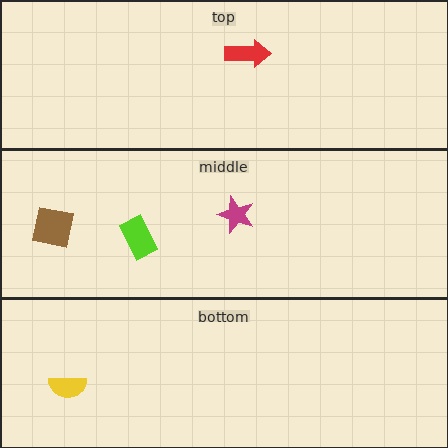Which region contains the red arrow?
The top region.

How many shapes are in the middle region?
3.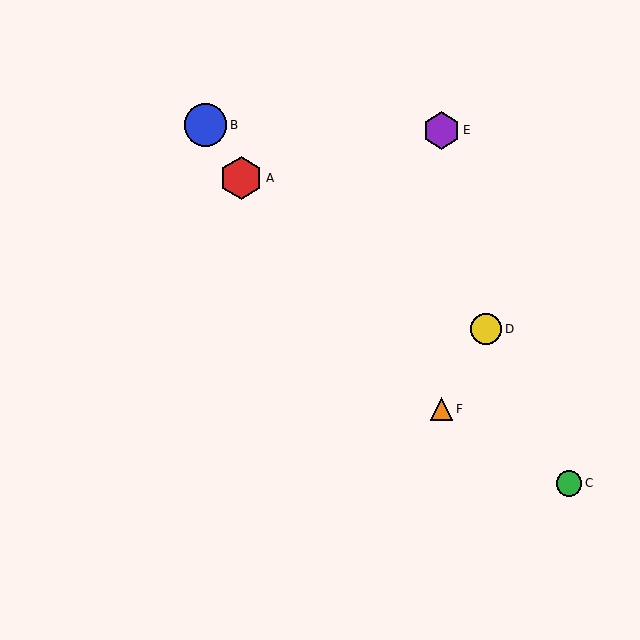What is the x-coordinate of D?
Object D is at x≈486.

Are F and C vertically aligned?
No, F is at x≈442 and C is at x≈569.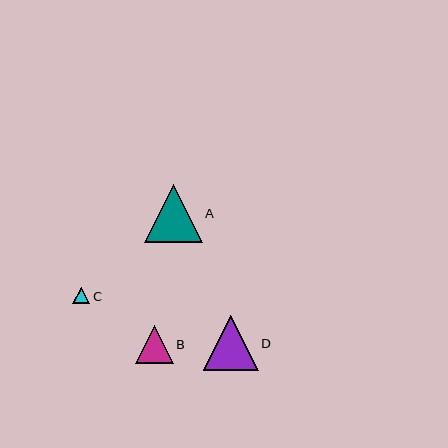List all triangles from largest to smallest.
From largest to smallest: A, D, B, C.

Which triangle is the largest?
Triangle A is the largest with a size of approximately 57 pixels.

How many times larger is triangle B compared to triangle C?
Triangle B is approximately 2.3 times the size of triangle C.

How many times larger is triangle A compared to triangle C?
Triangle A is approximately 3.5 times the size of triangle C.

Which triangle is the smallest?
Triangle C is the smallest with a size of approximately 17 pixels.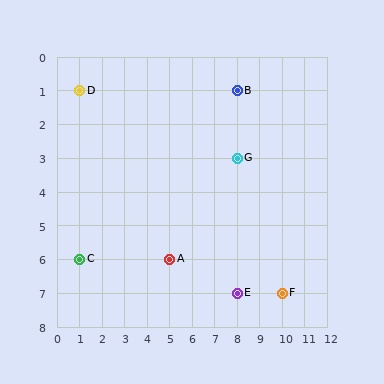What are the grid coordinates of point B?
Point B is at grid coordinates (8, 1).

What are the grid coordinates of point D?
Point D is at grid coordinates (1, 1).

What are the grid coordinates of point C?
Point C is at grid coordinates (1, 6).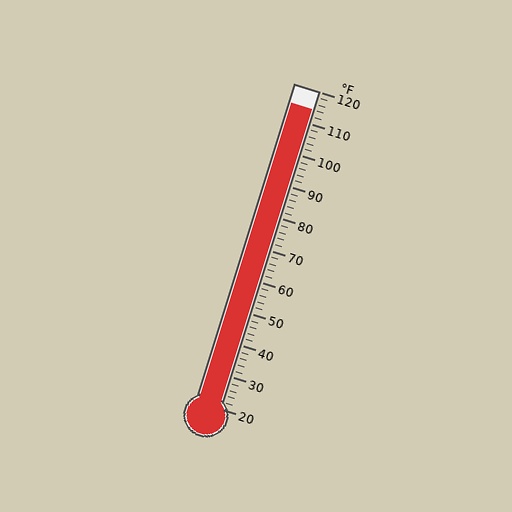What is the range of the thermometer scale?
The thermometer scale ranges from 20°F to 120°F.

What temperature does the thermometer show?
The thermometer shows approximately 114°F.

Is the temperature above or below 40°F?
The temperature is above 40°F.